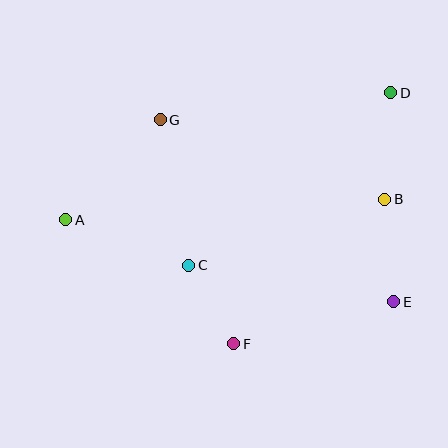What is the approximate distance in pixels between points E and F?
The distance between E and F is approximately 165 pixels.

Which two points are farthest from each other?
Points A and D are farthest from each other.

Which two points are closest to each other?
Points C and F are closest to each other.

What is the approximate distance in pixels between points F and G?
The distance between F and G is approximately 235 pixels.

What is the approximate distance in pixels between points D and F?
The distance between D and F is approximately 296 pixels.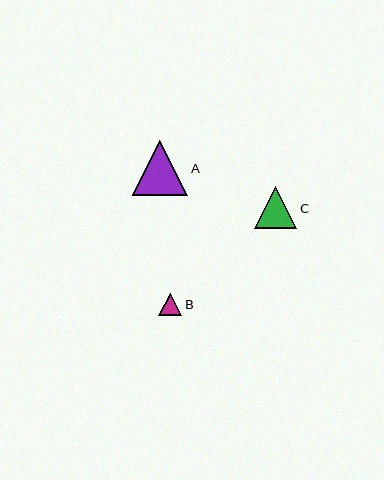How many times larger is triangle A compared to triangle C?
Triangle A is approximately 1.3 times the size of triangle C.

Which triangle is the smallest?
Triangle B is the smallest with a size of approximately 23 pixels.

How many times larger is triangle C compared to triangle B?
Triangle C is approximately 1.8 times the size of triangle B.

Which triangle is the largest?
Triangle A is the largest with a size of approximately 56 pixels.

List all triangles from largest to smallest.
From largest to smallest: A, C, B.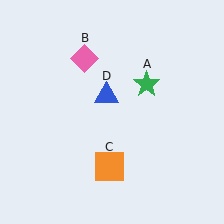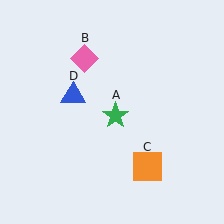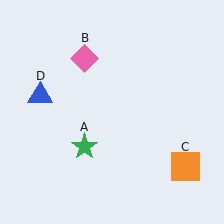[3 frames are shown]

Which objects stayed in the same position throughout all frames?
Pink diamond (object B) remained stationary.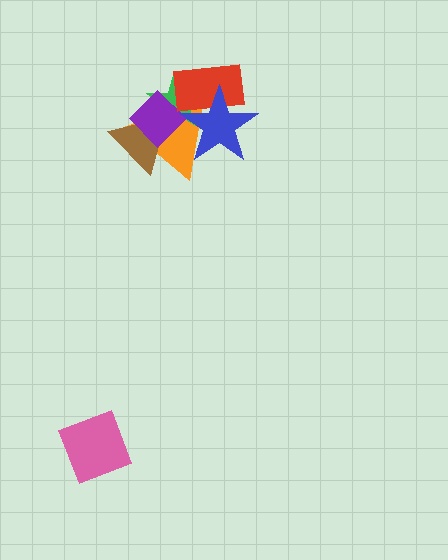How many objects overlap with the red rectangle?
3 objects overlap with the red rectangle.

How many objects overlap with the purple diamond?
4 objects overlap with the purple diamond.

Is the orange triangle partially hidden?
Yes, it is partially covered by another shape.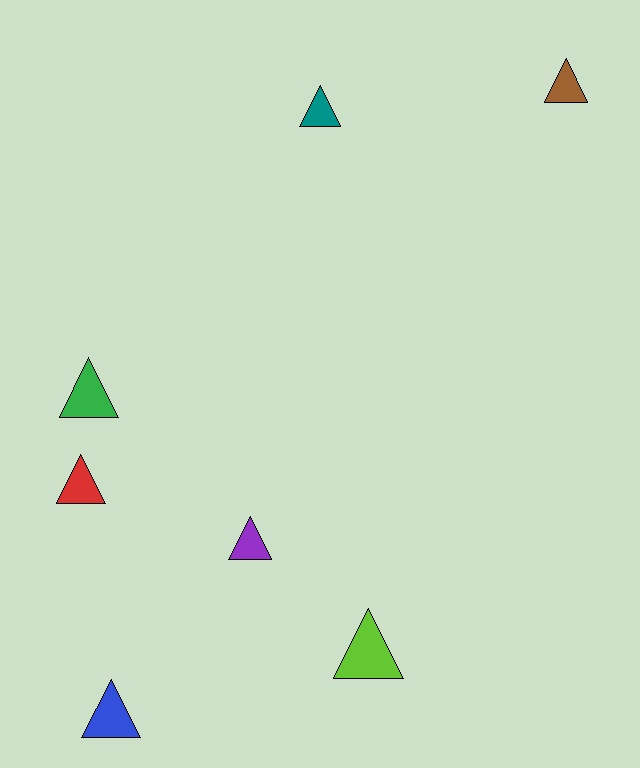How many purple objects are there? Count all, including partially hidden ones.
There is 1 purple object.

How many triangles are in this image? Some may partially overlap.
There are 7 triangles.